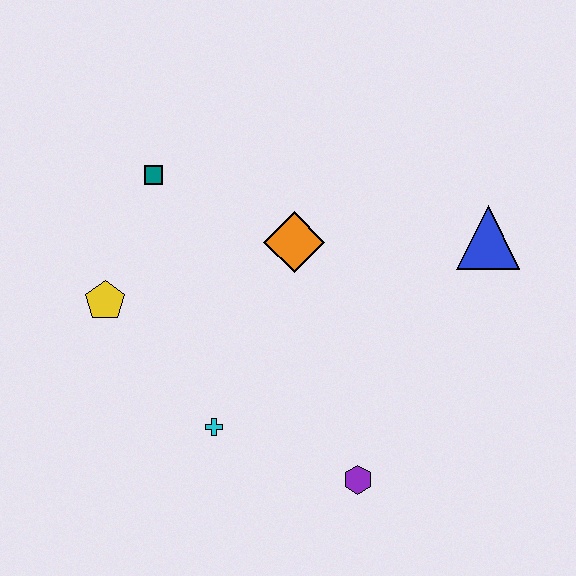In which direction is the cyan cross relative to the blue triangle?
The cyan cross is to the left of the blue triangle.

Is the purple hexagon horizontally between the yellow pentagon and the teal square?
No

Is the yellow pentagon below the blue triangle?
Yes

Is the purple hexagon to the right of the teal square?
Yes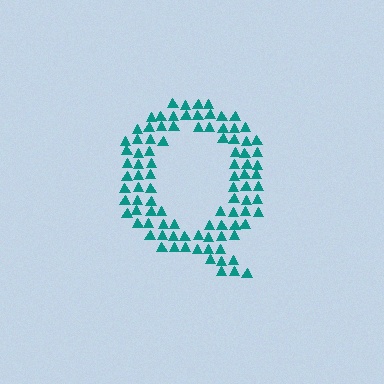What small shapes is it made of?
It is made of small triangles.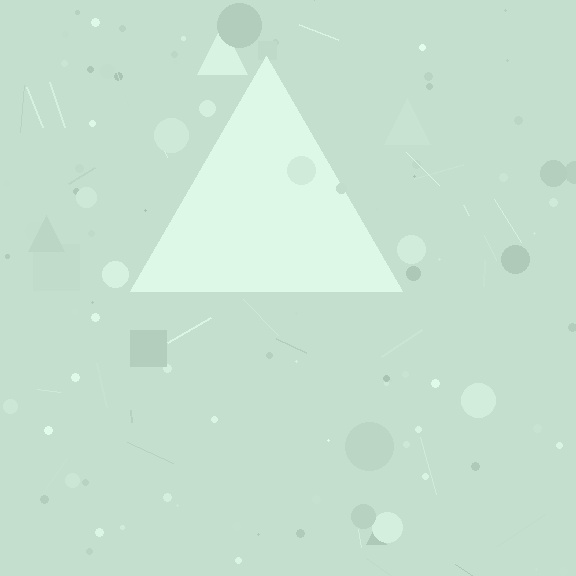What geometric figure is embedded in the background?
A triangle is embedded in the background.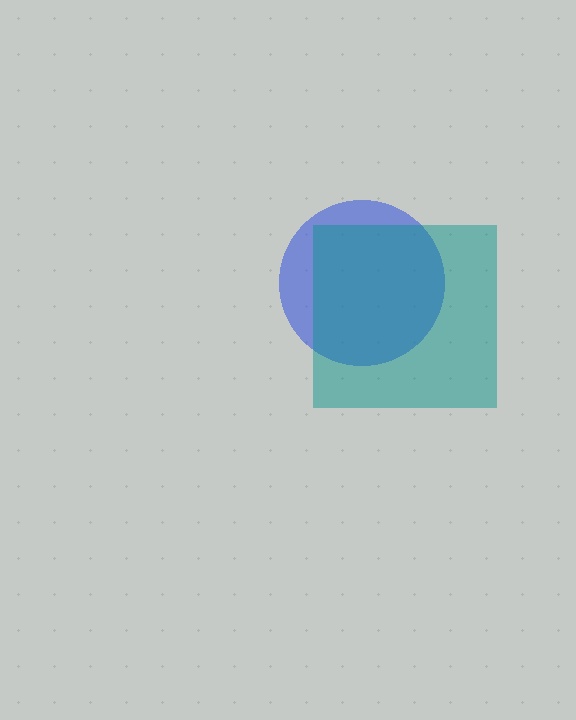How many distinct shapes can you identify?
There are 2 distinct shapes: a blue circle, a teal square.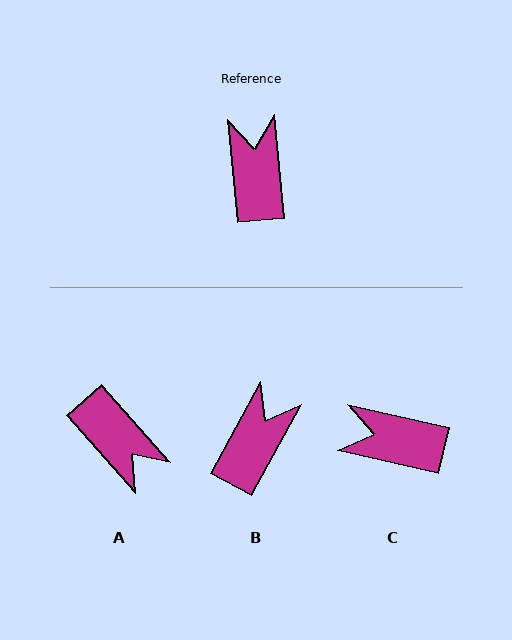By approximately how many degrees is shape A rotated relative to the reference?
Approximately 144 degrees clockwise.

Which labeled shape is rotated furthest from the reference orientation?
A, about 144 degrees away.